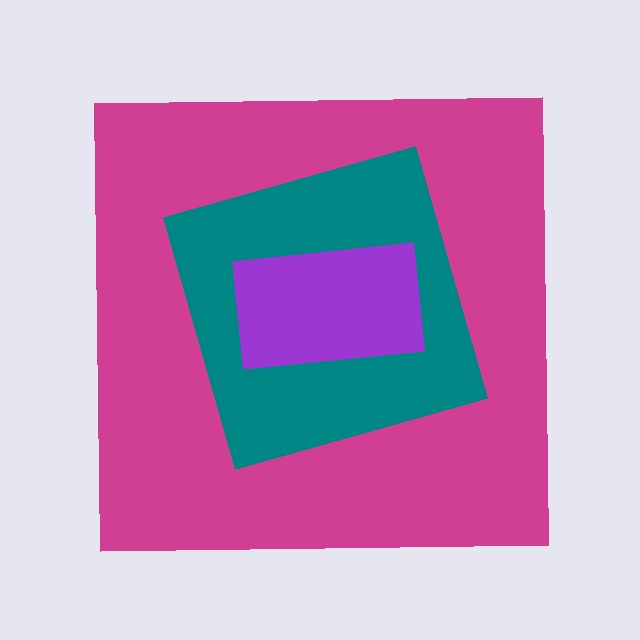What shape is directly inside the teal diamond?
The purple rectangle.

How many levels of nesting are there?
3.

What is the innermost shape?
The purple rectangle.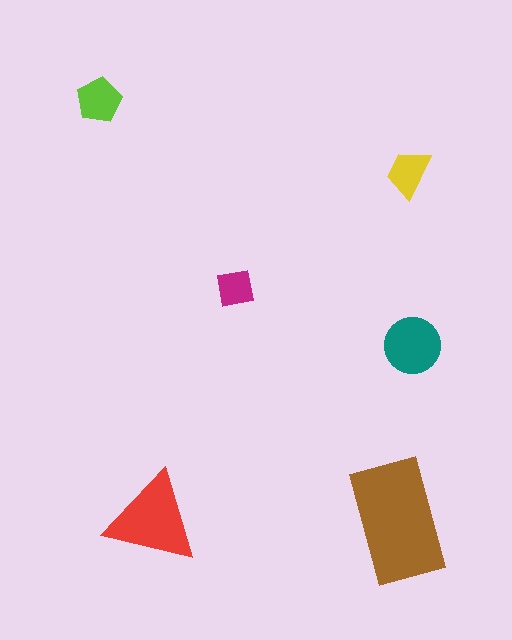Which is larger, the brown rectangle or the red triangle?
The brown rectangle.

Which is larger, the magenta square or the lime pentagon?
The lime pentagon.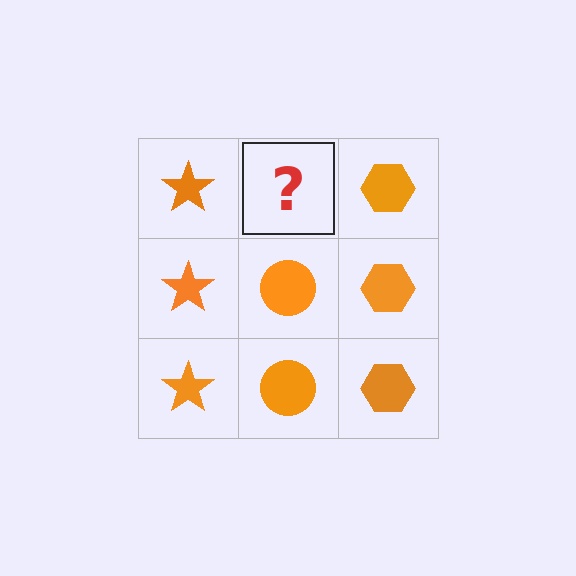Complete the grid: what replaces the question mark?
The question mark should be replaced with an orange circle.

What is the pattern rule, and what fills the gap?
The rule is that each column has a consistent shape. The gap should be filled with an orange circle.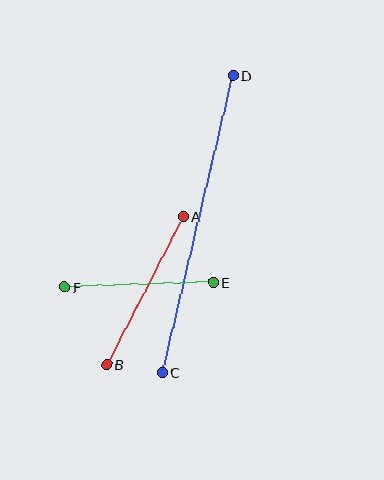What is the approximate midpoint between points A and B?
The midpoint is at approximately (145, 291) pixels.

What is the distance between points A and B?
The distance is approximately 166 pixels.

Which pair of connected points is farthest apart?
Points C and D are farthest apart.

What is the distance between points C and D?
The distance is approximately 305 pixels.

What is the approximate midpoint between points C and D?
The midpoint is at approximately (198, 224) pixels.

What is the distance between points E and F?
The distance is approximately 149 pixels.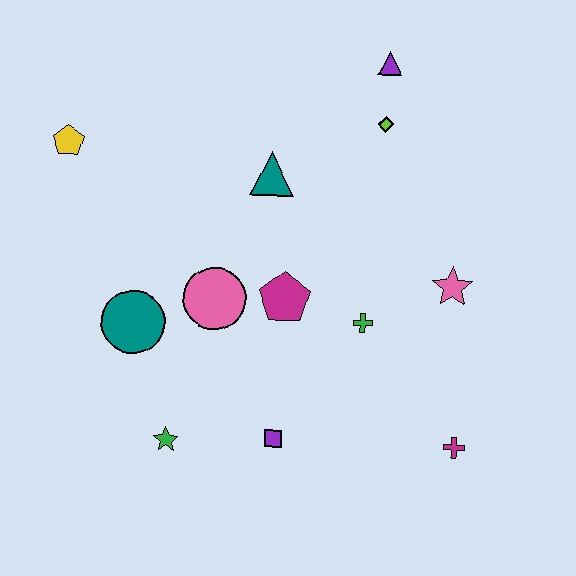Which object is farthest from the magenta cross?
The yellow pentagon is farthest from the magenta cross.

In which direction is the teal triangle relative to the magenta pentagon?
The teal triangle is above the magenta pentagon.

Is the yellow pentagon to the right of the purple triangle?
No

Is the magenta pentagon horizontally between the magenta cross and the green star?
Yes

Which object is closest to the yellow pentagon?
The teal circle is closest to the yellow pentagon.